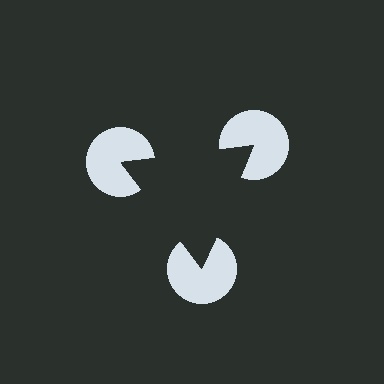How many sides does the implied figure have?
3 sides.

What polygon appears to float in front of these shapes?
An illusory triangle — its edges are inferred from the aligned wedge cuts in the pac-man discs, not physically drawn.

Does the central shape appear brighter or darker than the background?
It typically appears slightly darker than the background, even though no actual brightness change is drawn.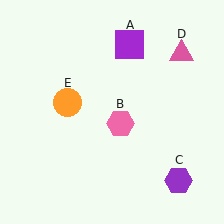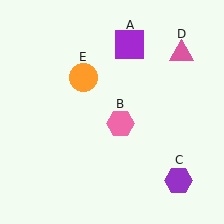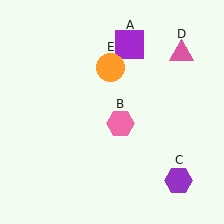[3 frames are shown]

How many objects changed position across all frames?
1 object changed position: orange circle (object E).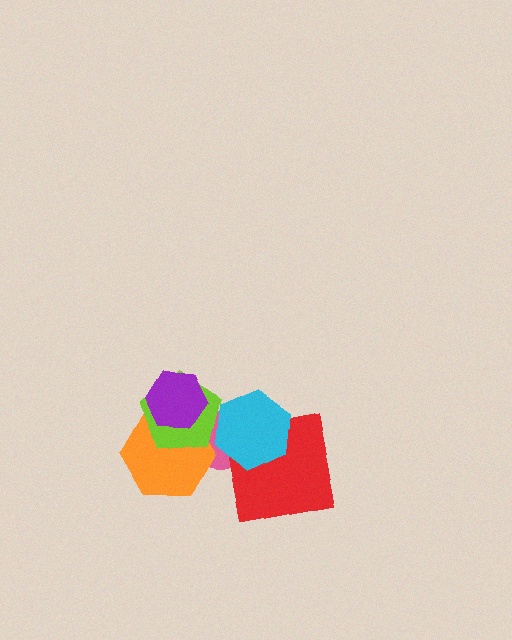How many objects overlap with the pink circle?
4 objects overlap with the pink circle.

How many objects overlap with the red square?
2 objects overlap with the red square.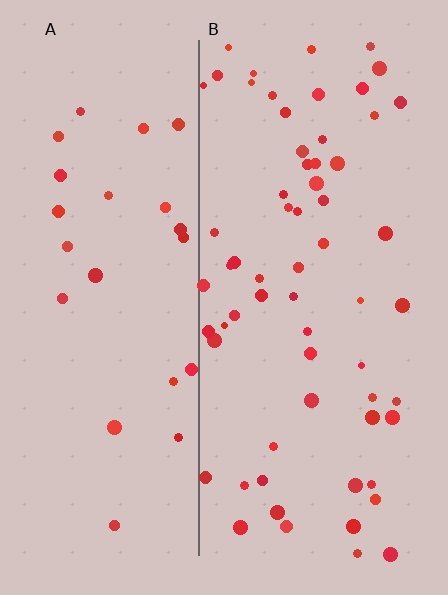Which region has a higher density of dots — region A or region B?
B (the right).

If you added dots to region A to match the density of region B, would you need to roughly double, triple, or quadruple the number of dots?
Approximately triple.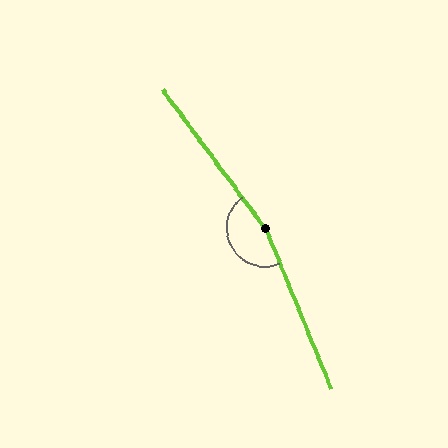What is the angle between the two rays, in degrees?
Approximately 166 degrees.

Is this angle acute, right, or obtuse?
It is obtuse.